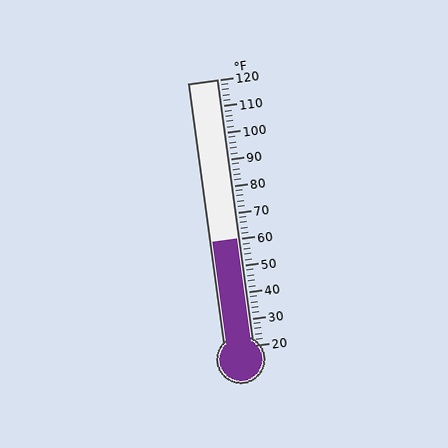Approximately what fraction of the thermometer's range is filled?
The thermometer is filled to approximately 40% of its range.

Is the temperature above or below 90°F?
The temperature is below 90°F.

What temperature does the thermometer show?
The thermometer shows approximately 60°F.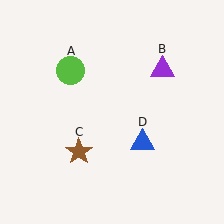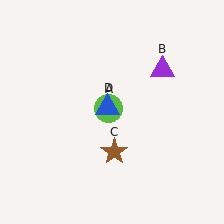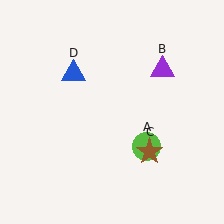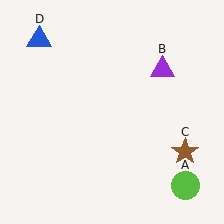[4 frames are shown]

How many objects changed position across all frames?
3 objects changed position: lime circle (object A), brown star (object C), blue triangle (object D).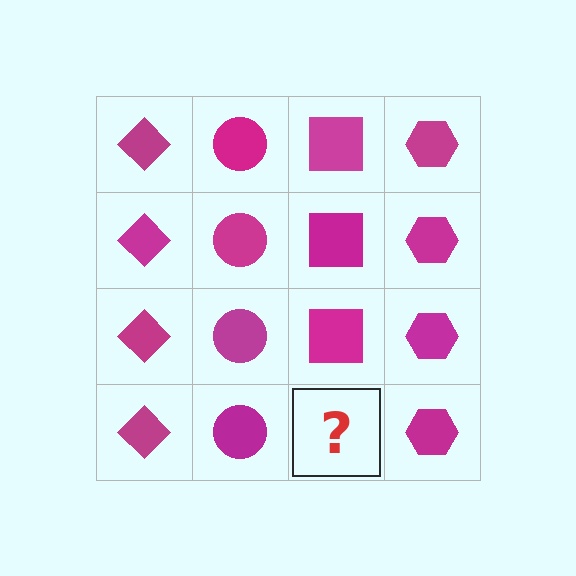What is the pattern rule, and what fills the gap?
The rule is that each column has a consistent shape. The gap should be filled with a magenta square.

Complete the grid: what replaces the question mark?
The question mark should be replaced with a magenta square.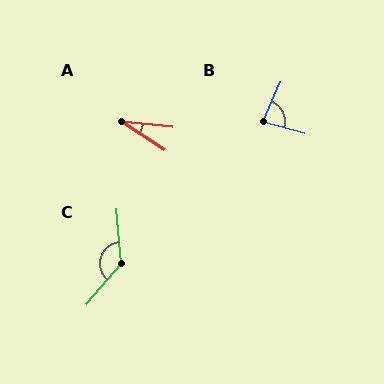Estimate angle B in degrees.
Approximately 81 degrees.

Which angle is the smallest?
A, at approximately 27 degrees.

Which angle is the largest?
C, at approximately 134 degrees.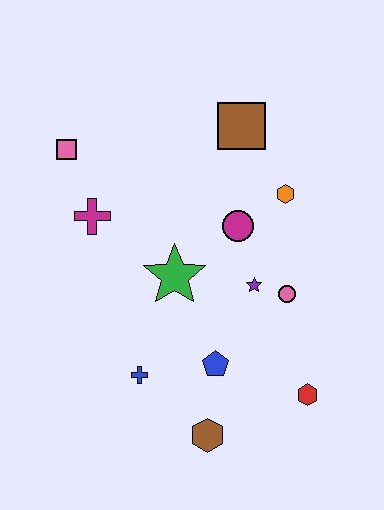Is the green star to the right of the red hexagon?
No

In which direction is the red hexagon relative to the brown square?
The red hexagon is below the brown square.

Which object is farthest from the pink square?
The red hexagon is farthest from the pink square.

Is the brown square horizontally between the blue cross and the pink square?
No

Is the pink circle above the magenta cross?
No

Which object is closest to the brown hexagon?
The blue pentagon is closest to the brown hexagon.